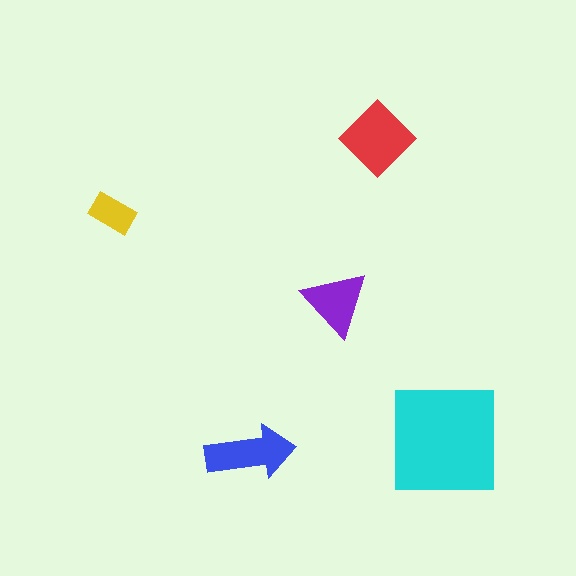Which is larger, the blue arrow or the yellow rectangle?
The blue arrow.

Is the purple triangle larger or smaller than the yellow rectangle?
Larger.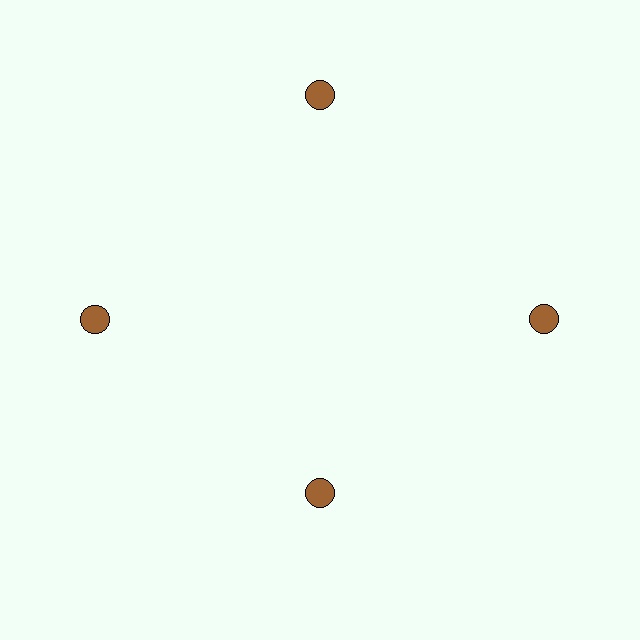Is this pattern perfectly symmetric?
No. The 4 brown circles are arranged in a ring, but one element near the 6 o'clock position is pulled inward toward the center, breaking the 4-fold rotational symmetry.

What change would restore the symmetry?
The symmetry would be restored by moving it outward, back onto the ring so that all 4 circles sit at equal angles and equal distance from the center.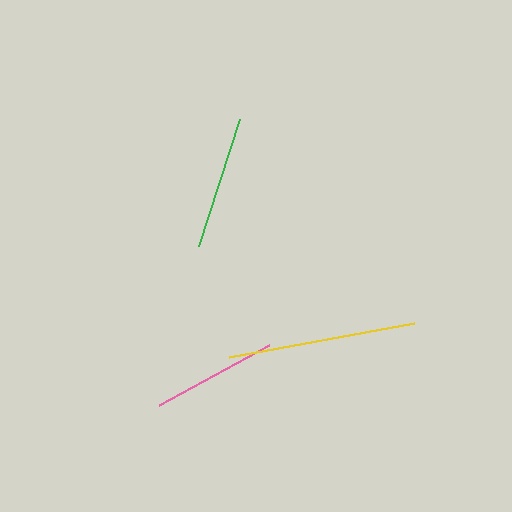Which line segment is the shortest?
The pink line is the shortest at approximately 126 pixels.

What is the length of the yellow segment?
The yellow segment is approximately 188 pixels long.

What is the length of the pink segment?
The pink segment is approximately 126 pixels long.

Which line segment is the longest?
The yellow line is the longest at approximately 188 pixels.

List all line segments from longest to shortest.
From longest to shortest: yellow, green, pink.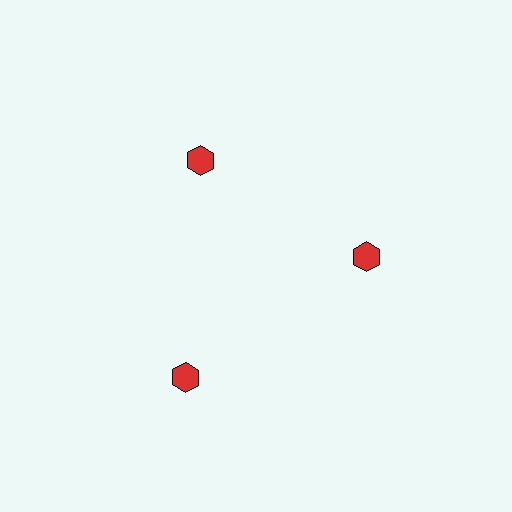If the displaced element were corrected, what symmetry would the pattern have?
It would have 3-fold rotational symmetry — the pattern would map onto itself every 120 degrees.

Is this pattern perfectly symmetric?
No. The 3 red hexagons are arranged in a ring, but one element near the 7 o'clock position is pushed outward from the center, breaking the 3-fold rotational symmetry.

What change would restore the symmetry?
The symmetry would be restored by moving it inward, back onto the ring so that all 3 hexagons sit at equal angles and equal distance from the center.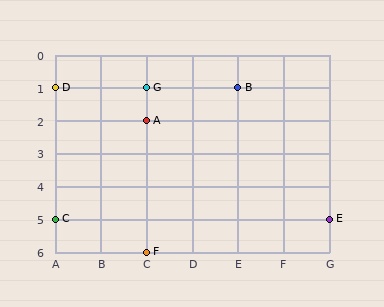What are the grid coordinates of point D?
Point D is at grid coordinates (A, 1).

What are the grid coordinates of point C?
Point C is at grid coordinates (A, 5).